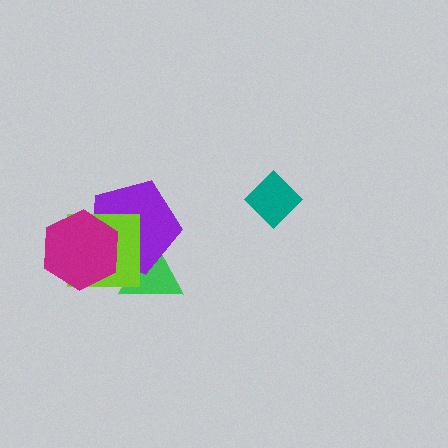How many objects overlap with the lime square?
3 objects overlap with the lime square.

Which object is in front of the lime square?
The magenta hexagon is in front of the lime square.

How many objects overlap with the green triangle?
2 objects overlap with the green triangle.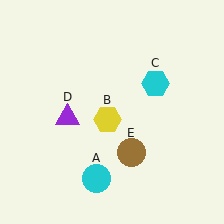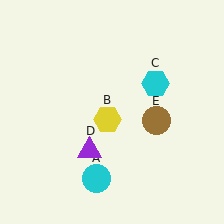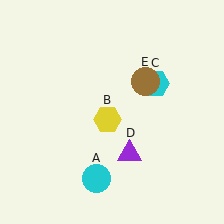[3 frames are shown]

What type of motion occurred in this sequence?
The purple triangle (object D), brown circle (object E) rotated counterclockwise around the center of the scene.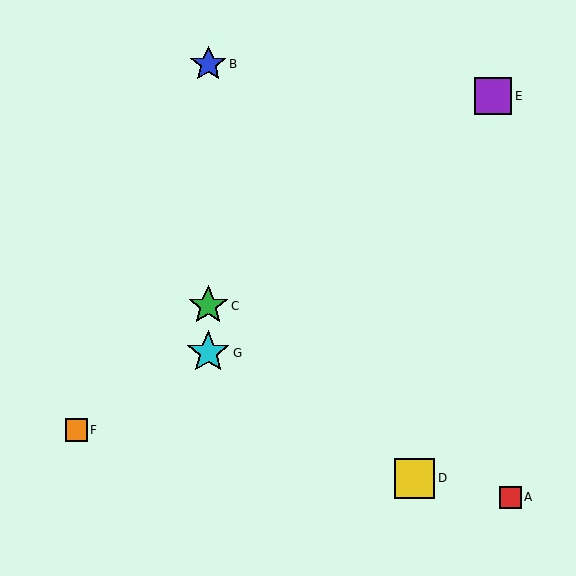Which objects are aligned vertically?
Objects B, C, G are aligned vertically.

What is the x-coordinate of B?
Object B is at x≈208.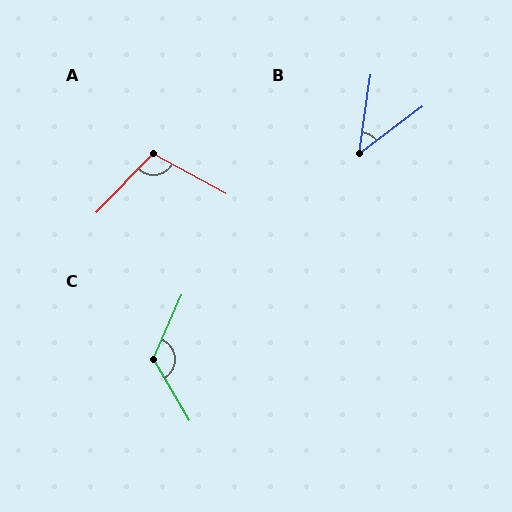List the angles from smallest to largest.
B (45°), A (106°), C (126°).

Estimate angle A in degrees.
Approximately 106 degrees.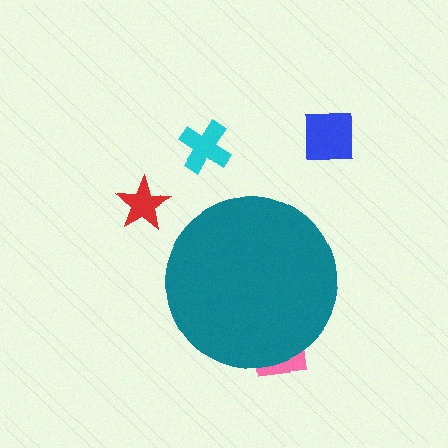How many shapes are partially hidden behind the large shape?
1 shape is partially hidden.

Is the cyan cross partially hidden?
No, the cyan cross is fully visible.